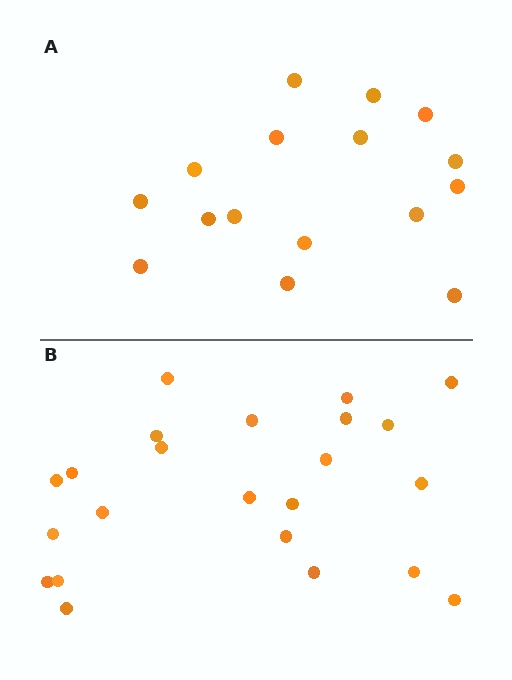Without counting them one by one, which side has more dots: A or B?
Region B (the bottom region) has more dots.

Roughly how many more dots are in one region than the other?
Region B has roughly 8 or so more dots than region A.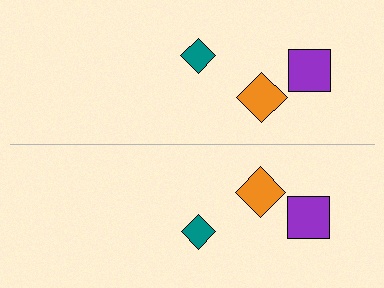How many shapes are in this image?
There are 6 shapes in this image.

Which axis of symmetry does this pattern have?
The pattern has a horizontal axis of symmetry running through the center of the image.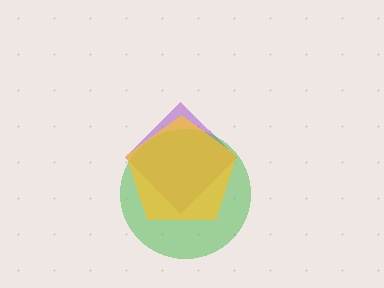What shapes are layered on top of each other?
The layered shapes are: a purple diamond, a green circle, a yellow pentagon.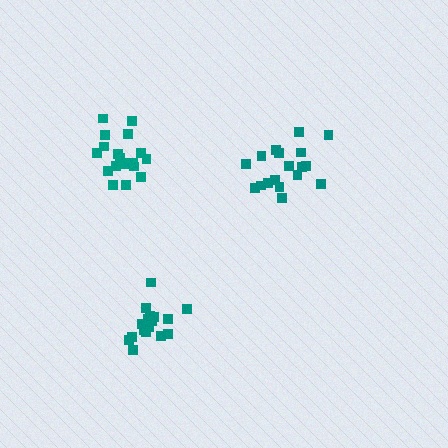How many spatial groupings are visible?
There are 3 spatial groupings.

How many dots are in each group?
Group 1: 19 dots, Group 2: 18 dots, Group 3: 20 dots (57 total).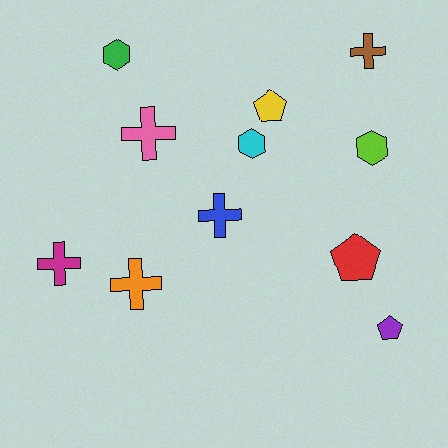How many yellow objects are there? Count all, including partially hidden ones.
There is 1 yellow object.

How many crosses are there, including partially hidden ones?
There are 5 crosses.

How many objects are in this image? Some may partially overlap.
There are 11 objects.